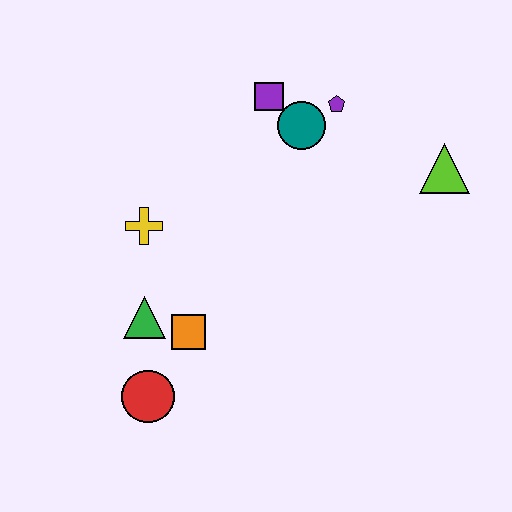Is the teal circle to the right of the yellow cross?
Yes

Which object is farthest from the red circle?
The lime triangle is farthest from the red circle.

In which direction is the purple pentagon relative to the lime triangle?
The purple pentagon is to the left of the lime triangle.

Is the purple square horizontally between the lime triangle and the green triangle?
Yes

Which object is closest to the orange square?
The green triangle is closest to the orange square.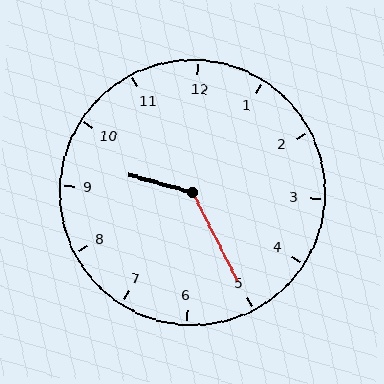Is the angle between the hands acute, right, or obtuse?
It is obtuse.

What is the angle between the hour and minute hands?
Approximately 132 degrees.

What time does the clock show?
9:25.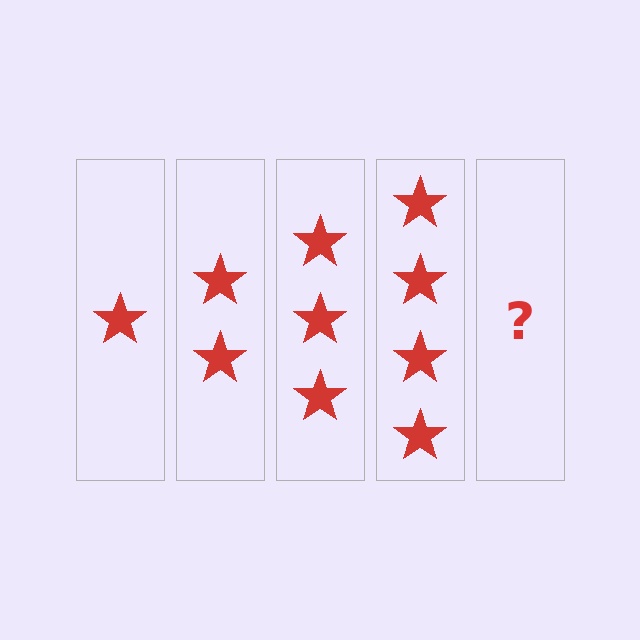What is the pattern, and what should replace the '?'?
The pattern is that each step adds one more star. The '?' should be 5 stars.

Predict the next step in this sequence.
The next step is 5 stars.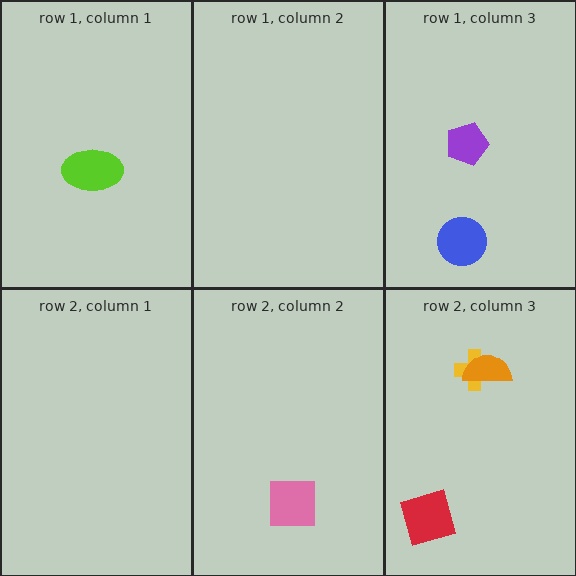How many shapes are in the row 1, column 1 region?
1.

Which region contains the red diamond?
The row 2, column 3 region.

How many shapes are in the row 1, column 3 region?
2.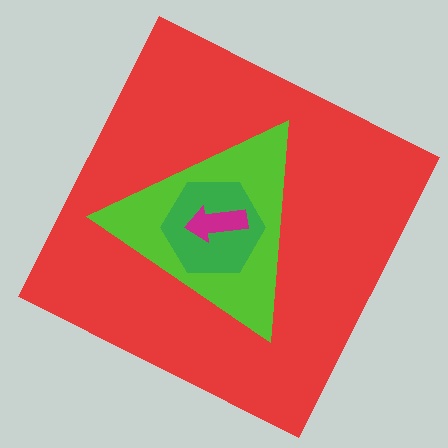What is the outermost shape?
The red square.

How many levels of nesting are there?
4.